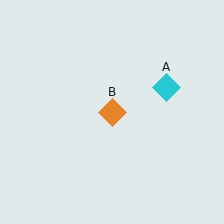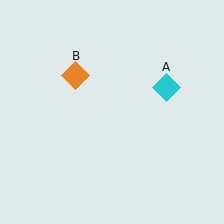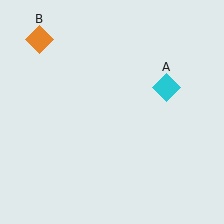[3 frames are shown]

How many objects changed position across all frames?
1 object changed position: orange diamond (object B).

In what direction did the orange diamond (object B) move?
The orange diamond (object B) moved up and to the left.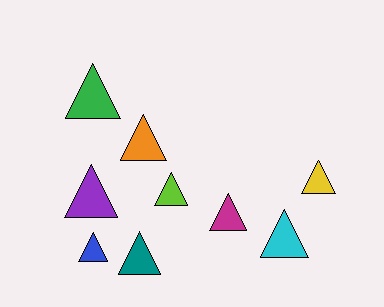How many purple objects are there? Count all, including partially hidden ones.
There is 1 purple object.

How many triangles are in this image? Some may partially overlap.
There are 9 triangles.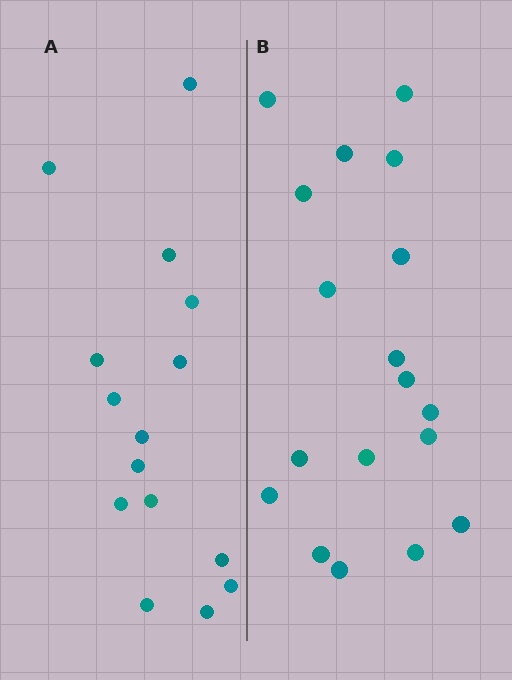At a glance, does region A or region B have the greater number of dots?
Region B (the right region) has more dots.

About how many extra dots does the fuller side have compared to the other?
Region B has just a few more — roughly 2 or 3 more dots than region A.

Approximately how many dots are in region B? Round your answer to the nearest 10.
About 20 dots. (The exact count is 18, which rounds to 20.)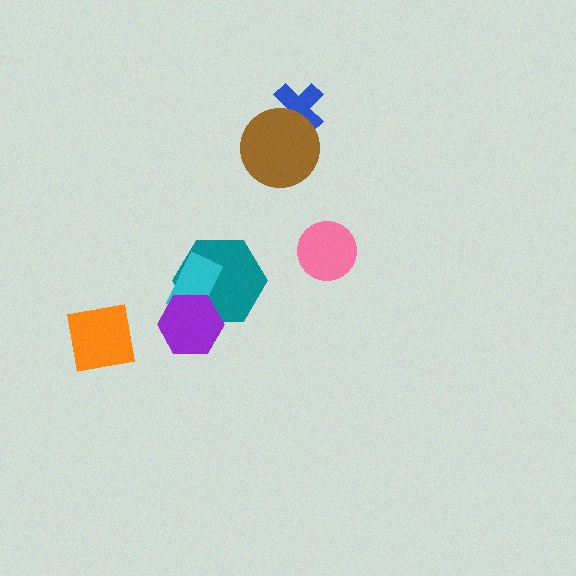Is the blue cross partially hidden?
Yes, it is partially covered by another shape.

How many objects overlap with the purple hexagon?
2 objects overlap with the purple hexagon.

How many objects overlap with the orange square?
0 objects overlap with the orange square.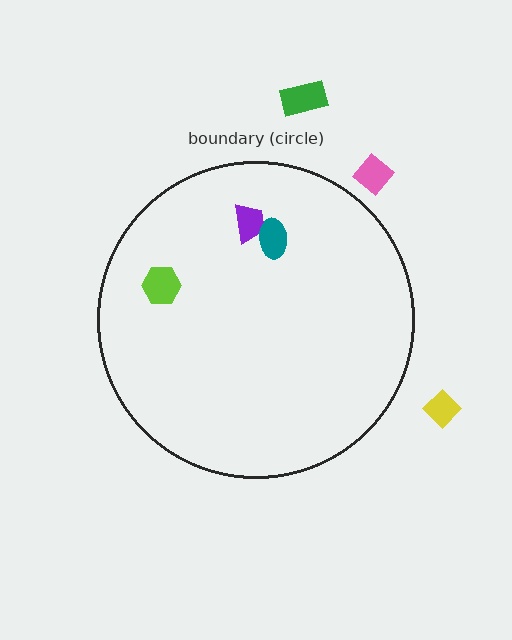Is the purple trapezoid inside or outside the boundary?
Inside.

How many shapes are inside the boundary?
3 inside, 3 outside.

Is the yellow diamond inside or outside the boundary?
Outside.